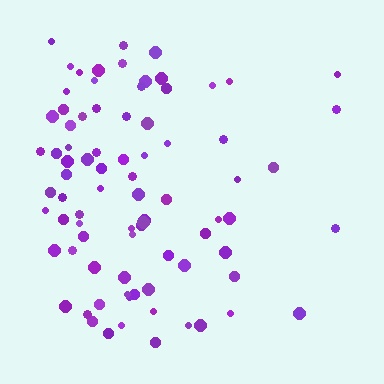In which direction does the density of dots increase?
From right to left, with the left side densest.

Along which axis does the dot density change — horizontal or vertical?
Horizontal.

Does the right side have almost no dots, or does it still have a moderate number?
Still a moderate number, just noticeably fewer than the left.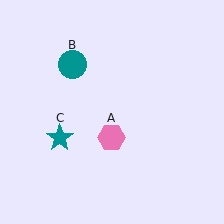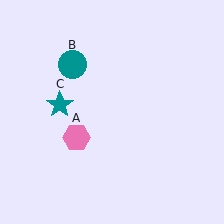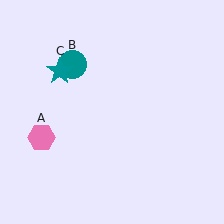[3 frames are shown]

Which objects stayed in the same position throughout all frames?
Teal circle (object B) remained stationary.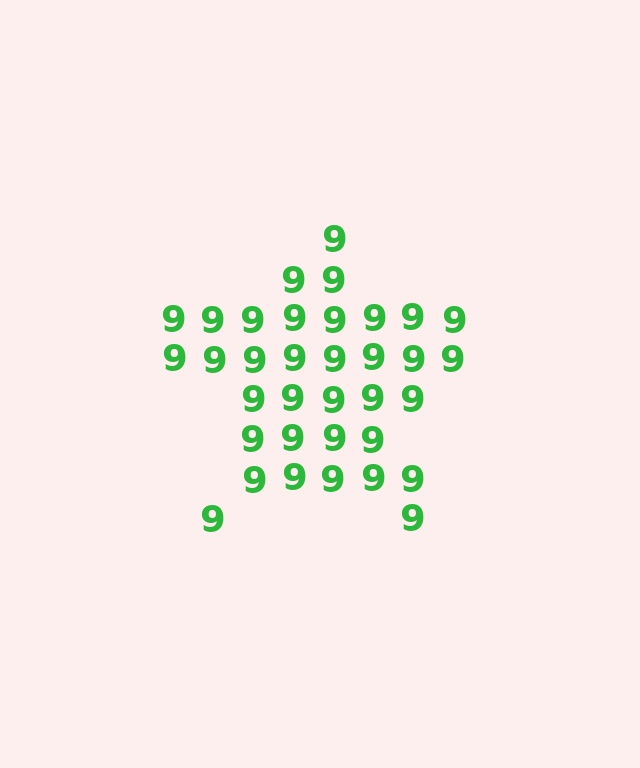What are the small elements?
The small elements are digit 9's.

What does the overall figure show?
The overall figure shows a star.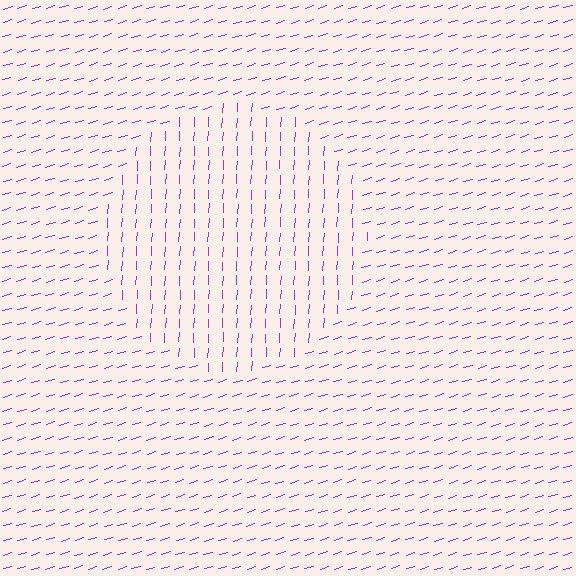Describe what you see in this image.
The image is filled with small purple line segments. A circle region in the image has lines oriented differently from the surrounding lines, creating a visible texture boundary.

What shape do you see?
I see a circle.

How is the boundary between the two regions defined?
The boundary is defined purely by a change in line orientation (approximately 69 degrees difference). All lines are the same color and thickness.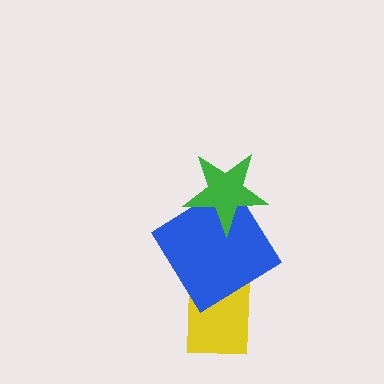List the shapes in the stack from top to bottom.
From top to bottom: the green star, the blue diamond, the yellow rectangle.